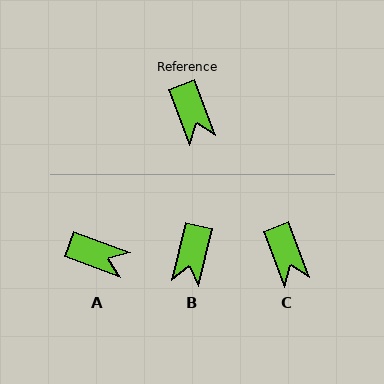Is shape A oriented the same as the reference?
No, it is off by about 49 degrees.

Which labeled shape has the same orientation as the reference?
C.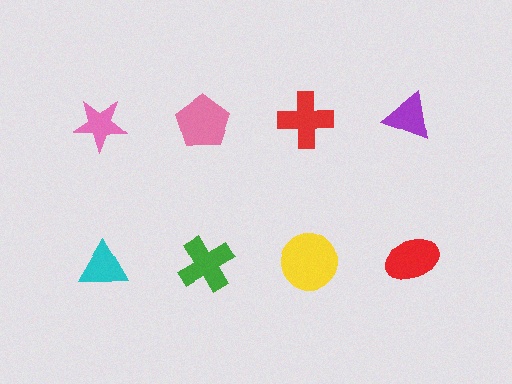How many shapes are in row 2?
4 shapes.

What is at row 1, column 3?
A red cross.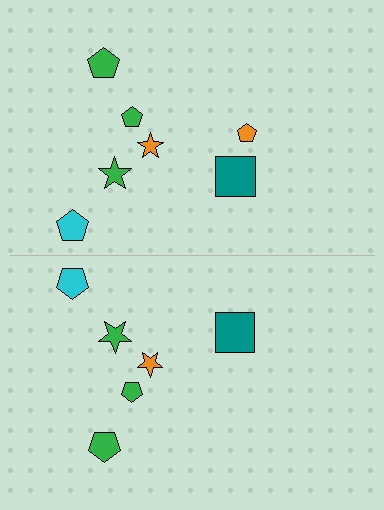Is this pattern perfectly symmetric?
No, the pattern is not perfectly symmetric. A orange pentagon is missing from the bottom side.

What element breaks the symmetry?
A orange pentagon is missing from the bottom side.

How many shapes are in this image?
There are 13 shapes in this image.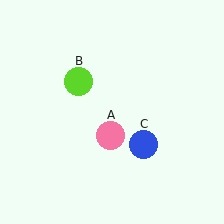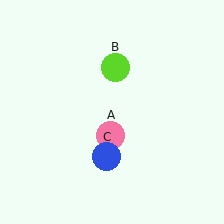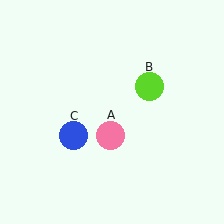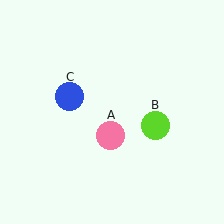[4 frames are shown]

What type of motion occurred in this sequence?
The lime circle (object B), blue circle (object C) rotated clockwise around the center of the scene.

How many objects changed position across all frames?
2 objects changed position: lime circle (object B), blue circle (object C).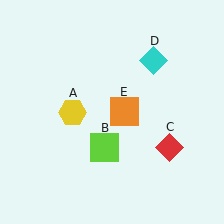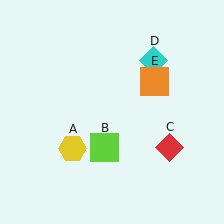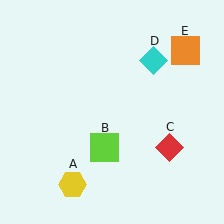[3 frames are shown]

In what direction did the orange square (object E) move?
The orange square (object E) moved up and to the right.